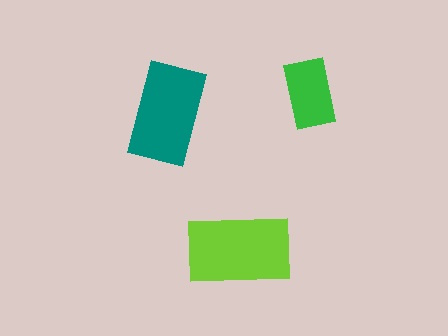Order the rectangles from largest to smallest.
the lime one, the teal one, the green one.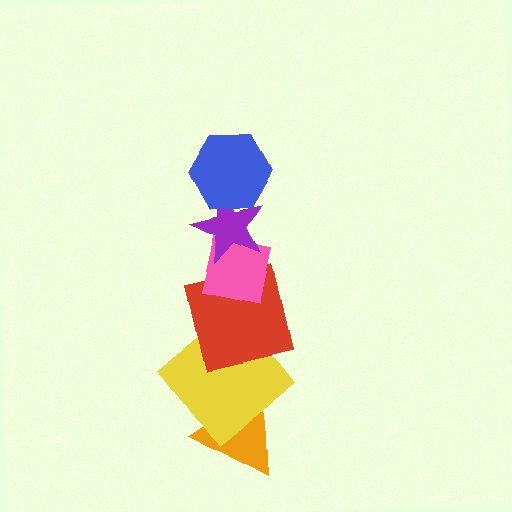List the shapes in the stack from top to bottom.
From top to bottom: the blue hexagon, the purple star, the pink square, the red square, the yellow diamond, the orange triangle.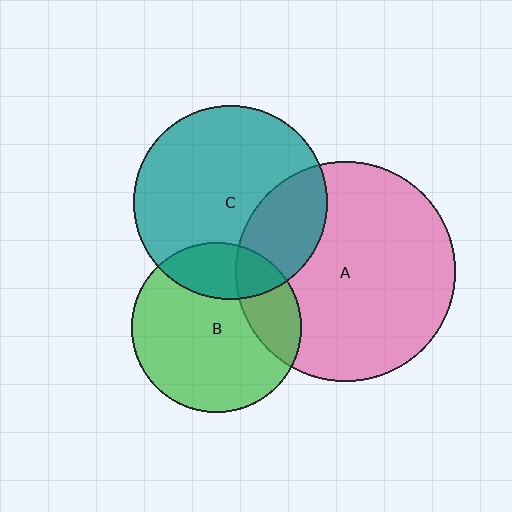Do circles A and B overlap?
Yes.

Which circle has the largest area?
Circle A (pink).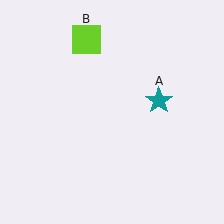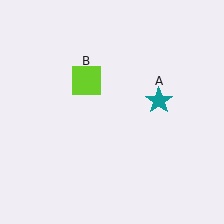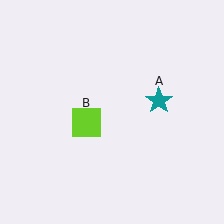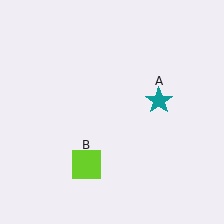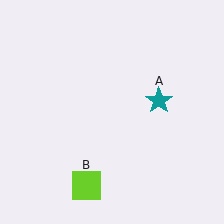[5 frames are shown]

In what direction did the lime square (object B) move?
The lime square (object B) moved down.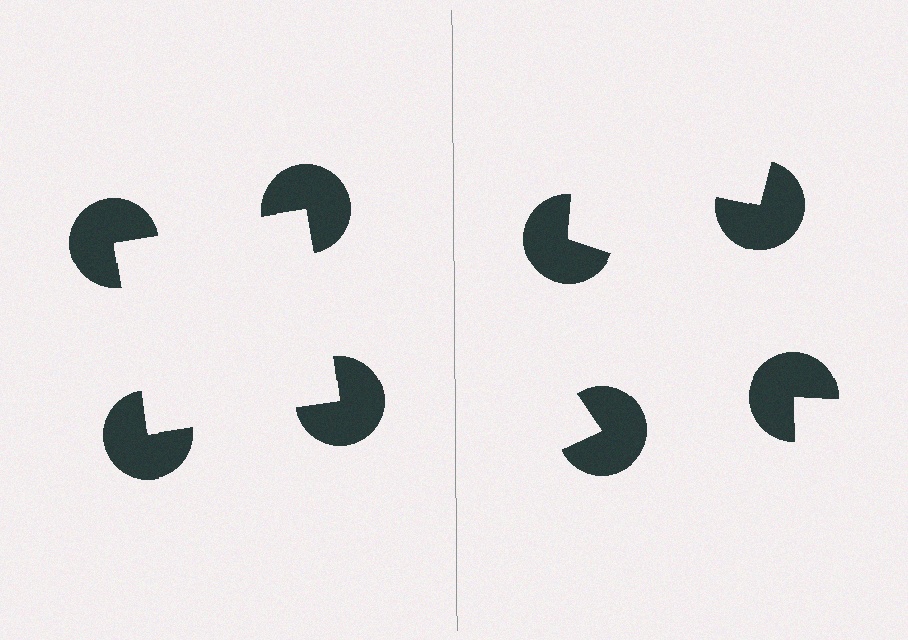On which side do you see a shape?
An illusory square appears on the left side. On the right side the wedge cuts are rotated, so no coherent shape forms.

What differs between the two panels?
The pac-man discs are positioned identically on both sides; only the wedge orientations differ. On the left they align to a square; on the right they are misaligned.